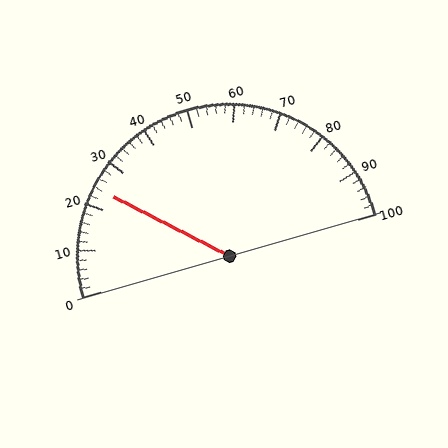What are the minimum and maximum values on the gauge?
The gauge ranges from 0 to 100.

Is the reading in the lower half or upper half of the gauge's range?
The reading is in the lower half of the range (0 to 100).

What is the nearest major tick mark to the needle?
The nearest major tick mark is 20.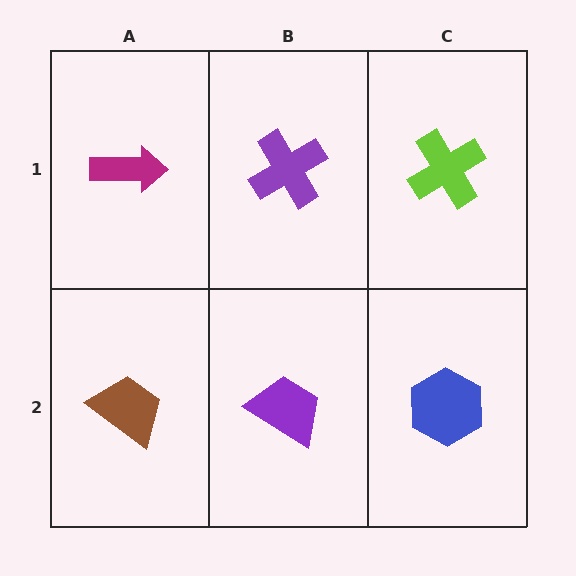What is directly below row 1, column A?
A brown trapezoid.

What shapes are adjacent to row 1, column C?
A blue hexagon (row 2, column C), a purple cross (row 1, column B).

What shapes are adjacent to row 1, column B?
A purple trapezoid (row 2, column B), a magenta arrow (row 1, column A), a lime cross (row 1, column C).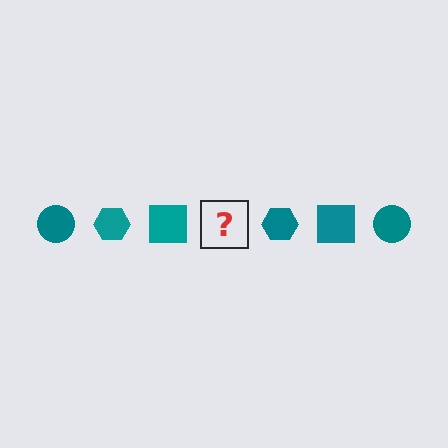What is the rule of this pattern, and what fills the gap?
The rule is that the pattern cycles through circle, hexagon, square shapes in teal. The gap should be filled with a teal circle.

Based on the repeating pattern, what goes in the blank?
The blank should be a teal circle.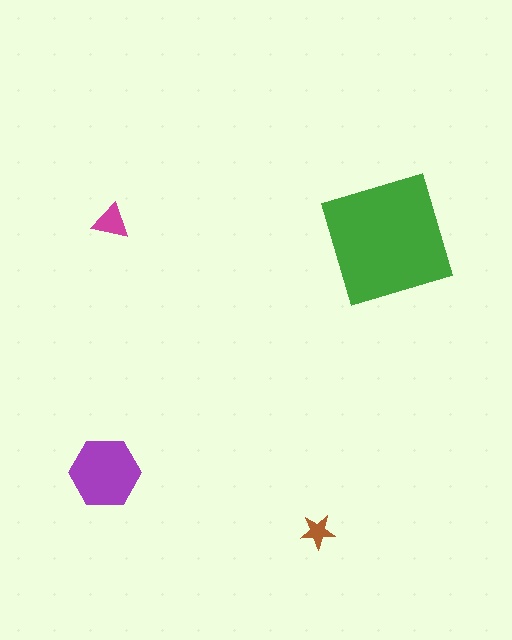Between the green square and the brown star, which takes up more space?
The green square.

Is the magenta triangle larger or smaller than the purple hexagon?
Smaller.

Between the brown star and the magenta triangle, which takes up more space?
The magenta triangle.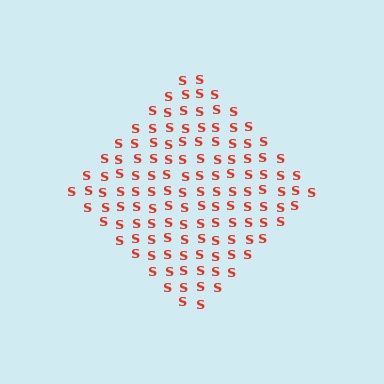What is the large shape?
The large shape is a diamond.